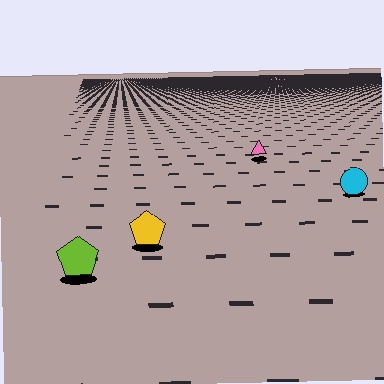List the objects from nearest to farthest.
From nearest to farthest: the lime pentagon, the yellow pentagon, the cyan circle, the pink triangle.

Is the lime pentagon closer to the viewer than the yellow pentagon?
Yes. The lime pentagon is closer — you can tell from the texture gradient: the ground texture is coarser near it.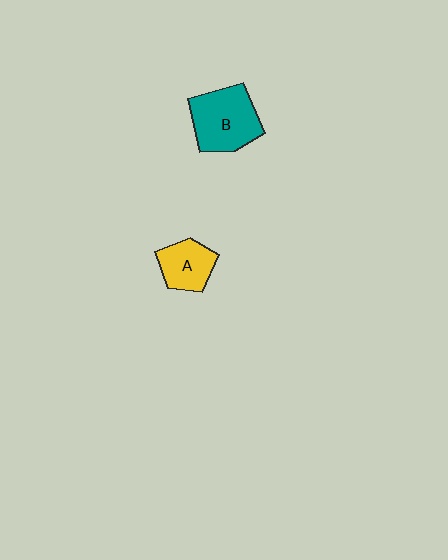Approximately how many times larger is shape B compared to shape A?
Approximately 1.6 times.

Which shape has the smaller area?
Shape A (yellow).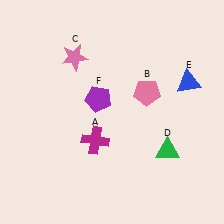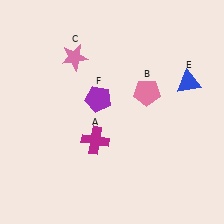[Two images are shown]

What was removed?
The green triangle (D) was removed in Image 2.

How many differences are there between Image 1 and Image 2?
There is 1 difference between the two images.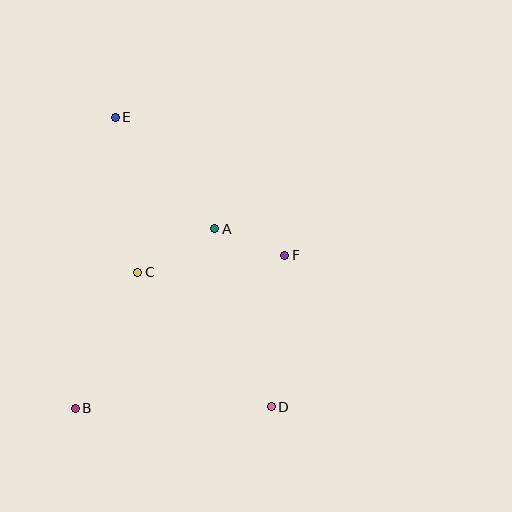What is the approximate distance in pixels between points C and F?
The distance between C and F is approximately 148 pixels.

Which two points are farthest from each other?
Points D and E are farthest from each other.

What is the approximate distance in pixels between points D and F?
The distance between D and F is approximately 152 pixels.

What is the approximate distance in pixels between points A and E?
The distance between A and E is approximately 150 pixels.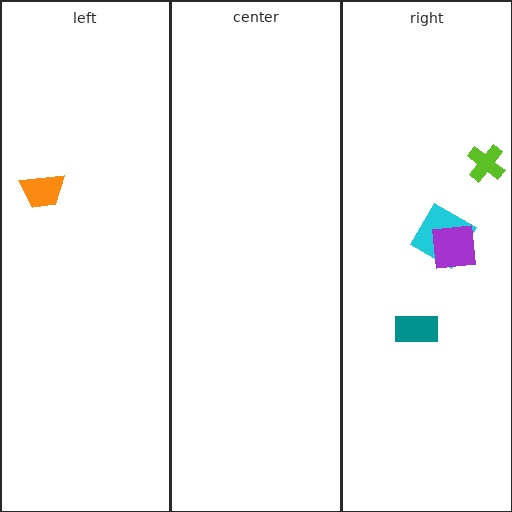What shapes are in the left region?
The orange trapezoid.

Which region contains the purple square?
The right region.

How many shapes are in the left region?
1.